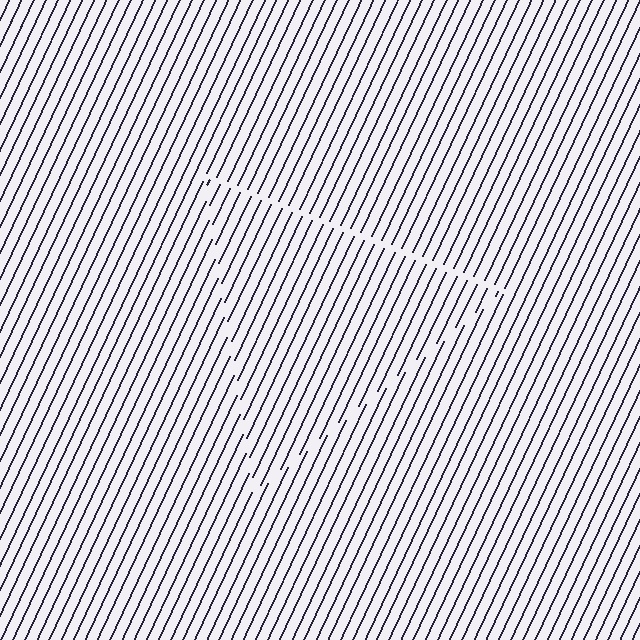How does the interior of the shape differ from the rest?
The interior of the shape contains the same grating, shifted by half a period — the contour is defined by the phase discontinuity where line-ends from the inner and outer gratings abut.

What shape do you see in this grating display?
An illusory triangle. The interior of the shape contains the same grating, shifted by half a period — the contour is defined by the phase discontinuity where line-ends from the inner and outer gratings abut.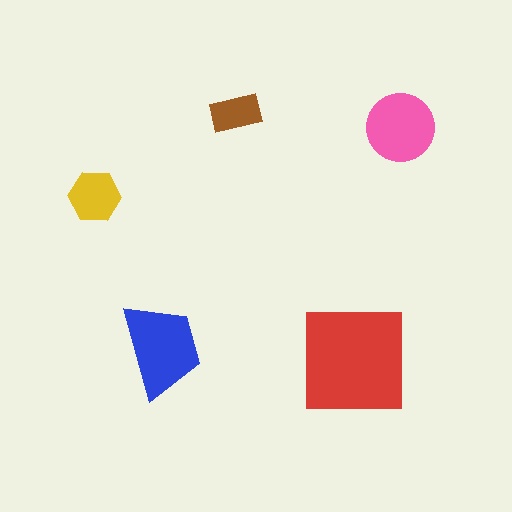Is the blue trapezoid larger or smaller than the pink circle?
Larger.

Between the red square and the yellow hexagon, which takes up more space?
The red square.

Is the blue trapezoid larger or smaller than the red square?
Smaller.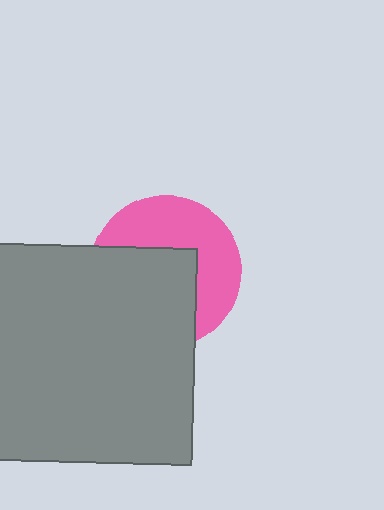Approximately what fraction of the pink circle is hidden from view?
Roughly 52% of the pink circle is hidden behind the gray square.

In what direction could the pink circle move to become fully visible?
The pink circle could move toward the upper-right. That would shift it out from behind the gray square entirely.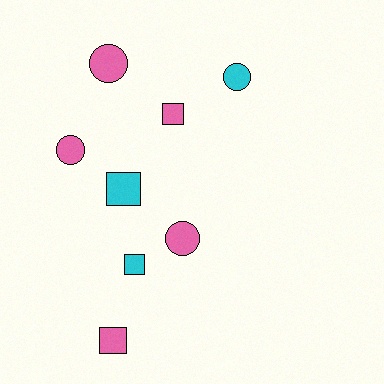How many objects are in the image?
There are 8 objects.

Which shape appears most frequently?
Circle, with 4 objects.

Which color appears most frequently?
Pink, with 5 objects.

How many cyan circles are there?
There is 1 cyan circle.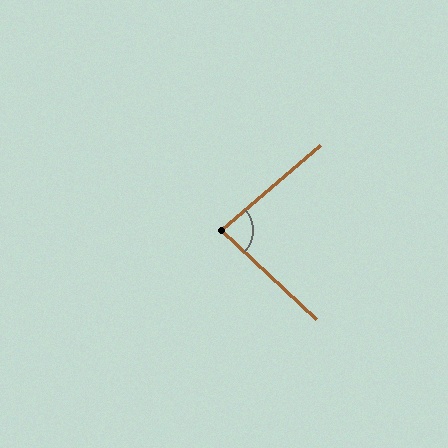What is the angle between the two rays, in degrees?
Approximately 84 degrees.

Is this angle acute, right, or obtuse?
It is acute.